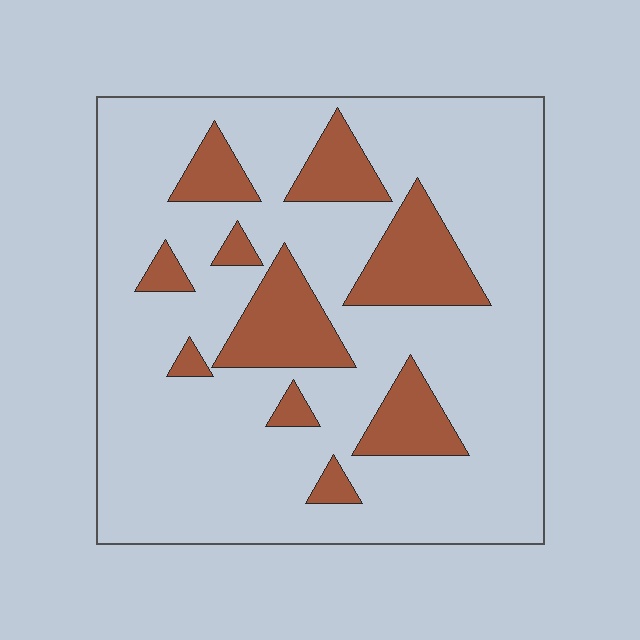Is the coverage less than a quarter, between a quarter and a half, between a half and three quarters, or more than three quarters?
Less than a quarter.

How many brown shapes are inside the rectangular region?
10.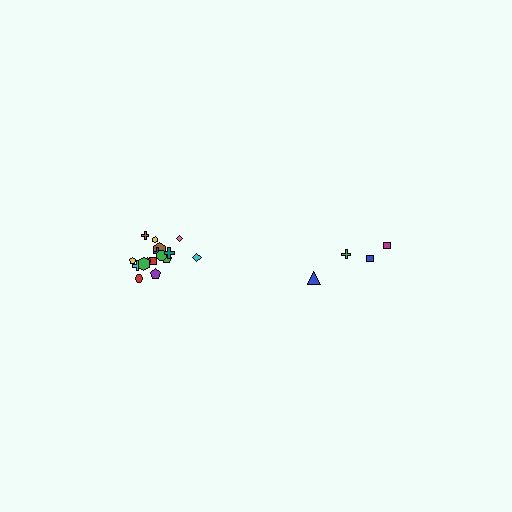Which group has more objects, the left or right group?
The left group.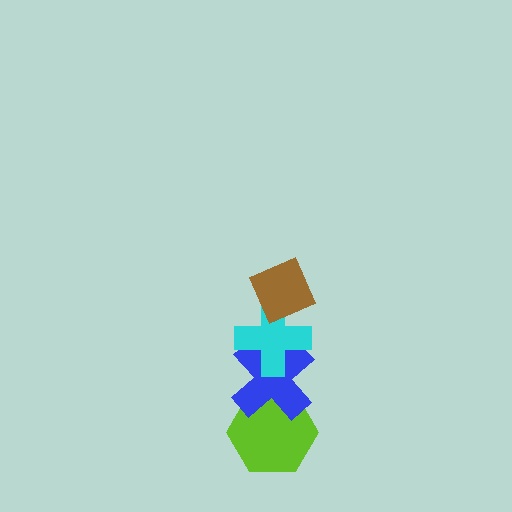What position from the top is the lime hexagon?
The lime hexagon is 4th from the top.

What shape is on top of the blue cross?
The cyan cross is on top of the blue cross.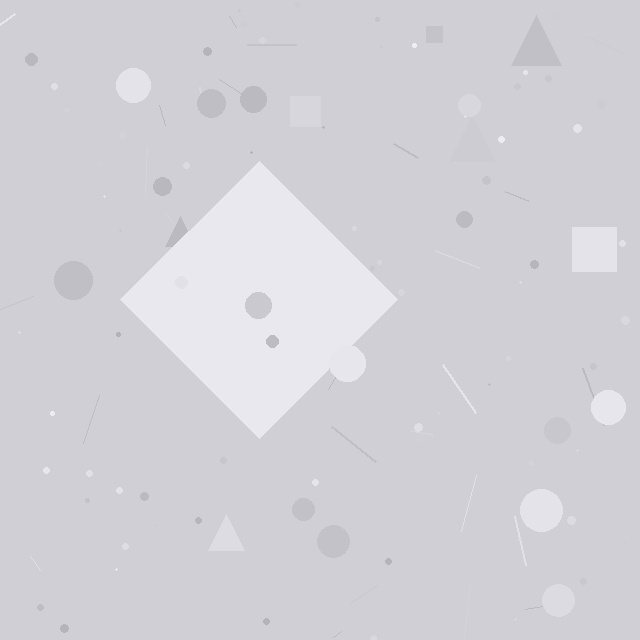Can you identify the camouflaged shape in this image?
The camouflaged shape is a diamond.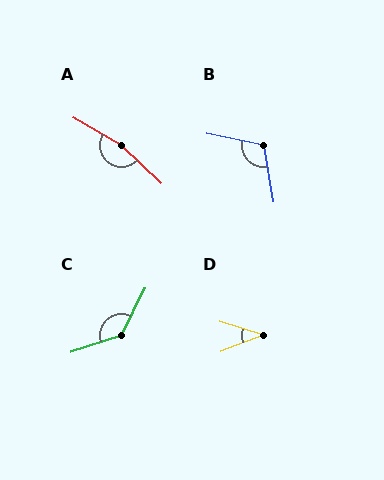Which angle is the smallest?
D, at approximately 39 degrees.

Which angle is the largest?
A, at approximately 167 degrees.